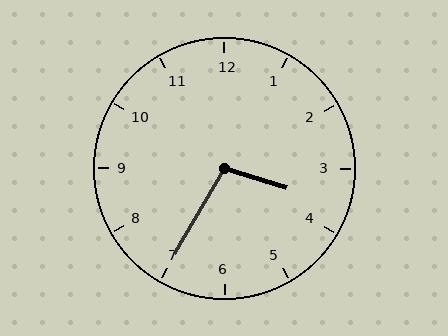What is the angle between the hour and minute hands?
Approximately 102 degrees.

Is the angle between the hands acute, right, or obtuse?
It is obtuse.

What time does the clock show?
3:35.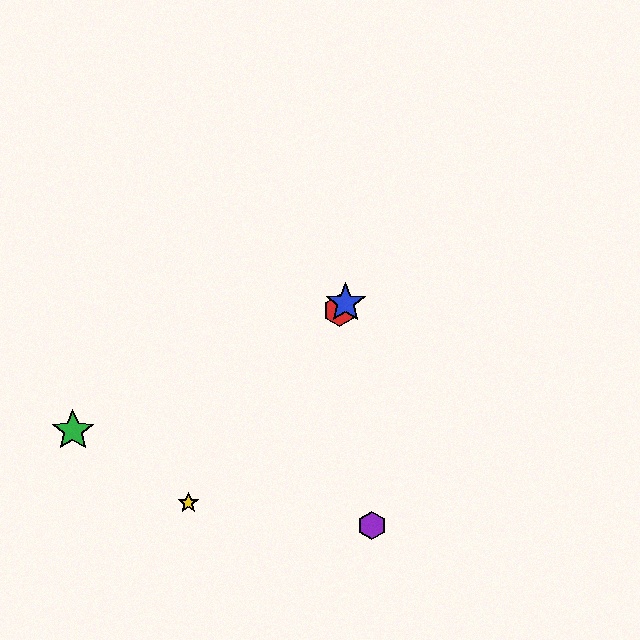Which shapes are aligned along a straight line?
The red hexagon, the blue star, the yellow star are aligned along a straight line.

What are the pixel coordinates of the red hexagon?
The red hexagon is at (340, 310).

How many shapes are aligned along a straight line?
3 shapes (the red hexagon, the blue star, the yellow star) are aligned along a straight line.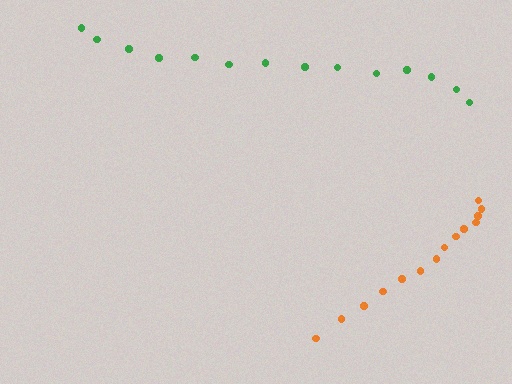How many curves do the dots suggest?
There are 2 distinct paths.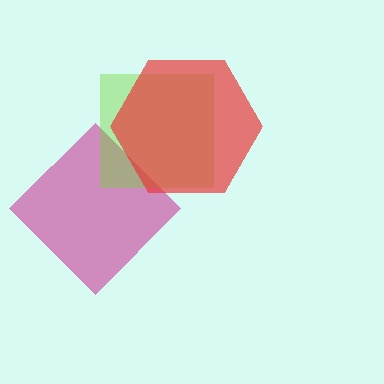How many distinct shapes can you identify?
There are 3 distinct shapes: a magenta diamond, a lime square, a red hexagon.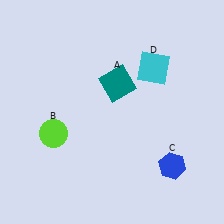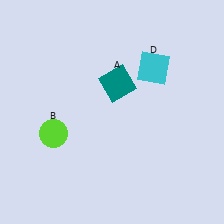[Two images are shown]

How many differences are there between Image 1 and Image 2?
There is 1 difference between the two images.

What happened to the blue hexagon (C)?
The blue hexagon (C) was removed in Image 2. It was in the bottom-right area of Image 1.